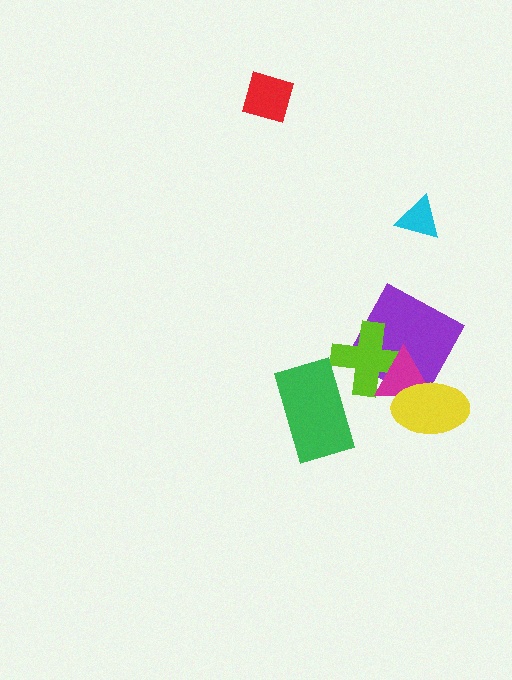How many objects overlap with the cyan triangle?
0 objects overlap with the cyan triangle.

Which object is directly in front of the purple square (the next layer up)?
The lime cross is directly in front of the purple square.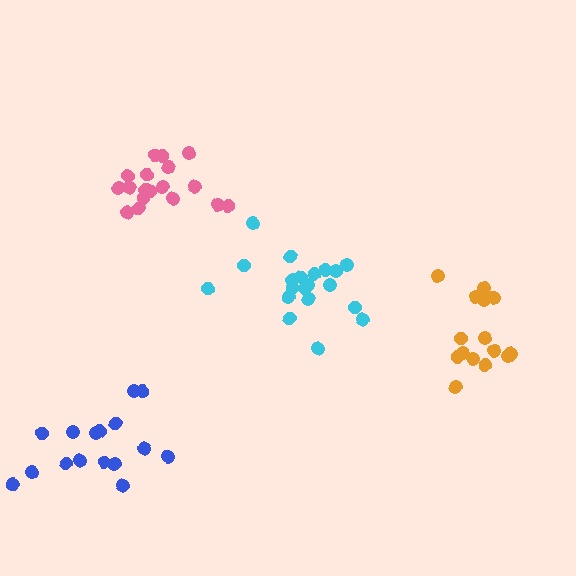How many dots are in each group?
Group 1: 16 dots, Group 2: 20 dots, Group 3: 16 dots, Group 4: 18 dots (70 total).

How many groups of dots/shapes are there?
There are 4 groups.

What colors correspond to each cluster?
The clusters are colored: blue, cyan, orange, pink.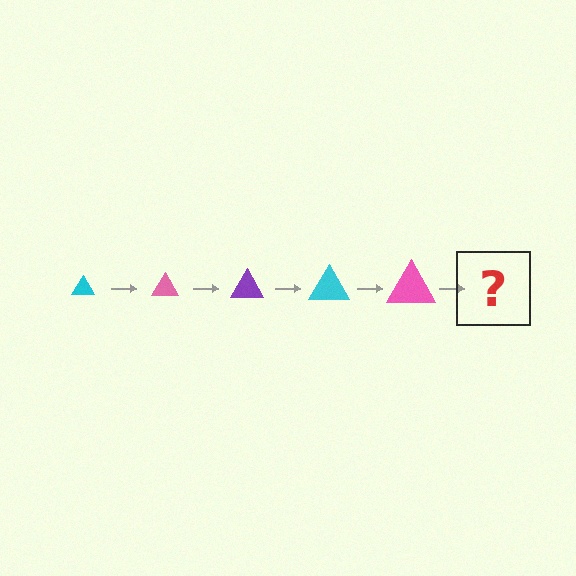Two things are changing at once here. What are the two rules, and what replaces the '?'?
The two rules are that the triangle grows larger each step and the color cycles through cyan, pink, and purple. The '?' should be a purple triangle, larger than the previous one.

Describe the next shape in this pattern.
It should be a purple triangle, larger than the previous one.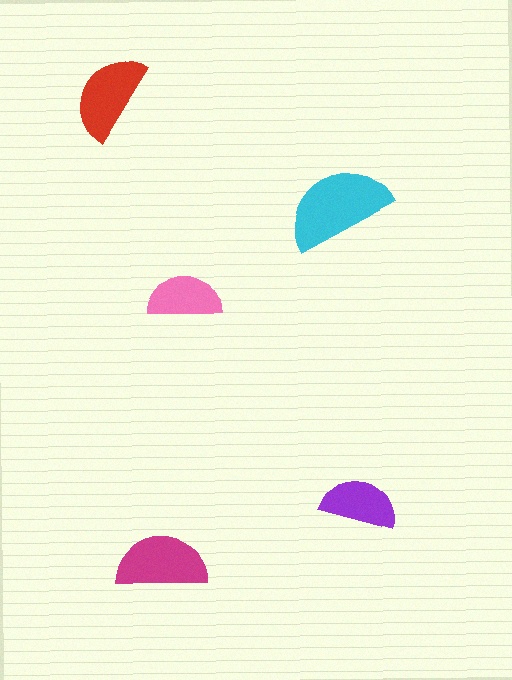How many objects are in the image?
There are 5 objects in the image.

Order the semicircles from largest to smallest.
the cyan one, the magenta one, the red one, the purple one, the pink one.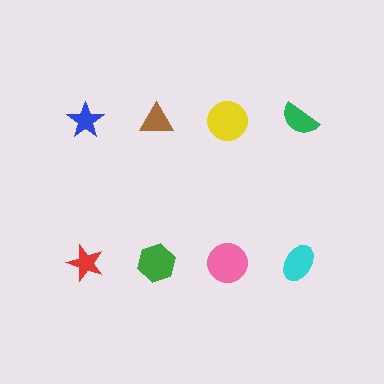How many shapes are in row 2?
4 shapes.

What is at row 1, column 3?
A yellow circle.